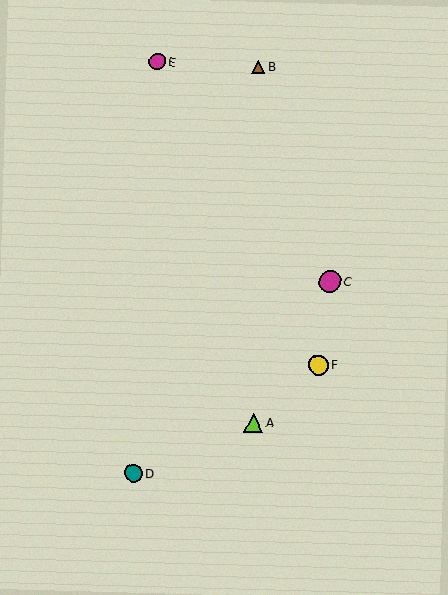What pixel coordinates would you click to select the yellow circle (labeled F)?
Click at (319, 365) to select the yellow circle F.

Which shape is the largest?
The magenta circle (labeled C) is the largest.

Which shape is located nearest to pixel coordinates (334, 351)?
The yellow circle (labeled F) at (319, 365) is nearest to that location.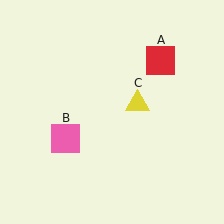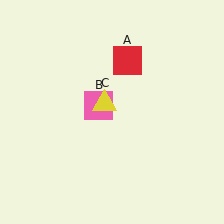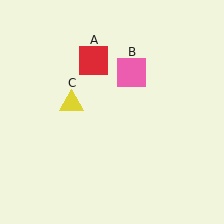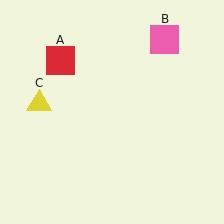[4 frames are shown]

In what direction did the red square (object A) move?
The red square (object A) moved left.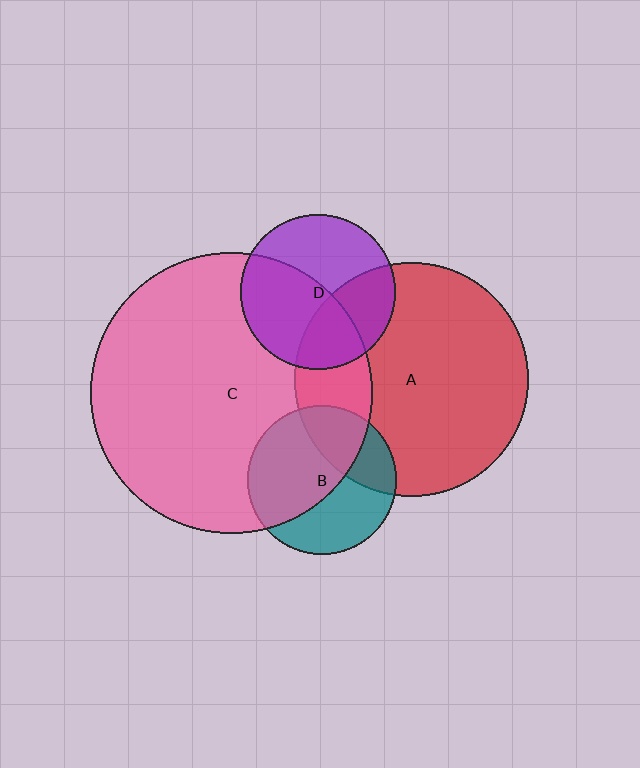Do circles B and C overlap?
Yes.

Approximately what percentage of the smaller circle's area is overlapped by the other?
Approximately 55%.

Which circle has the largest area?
Circle C (pink).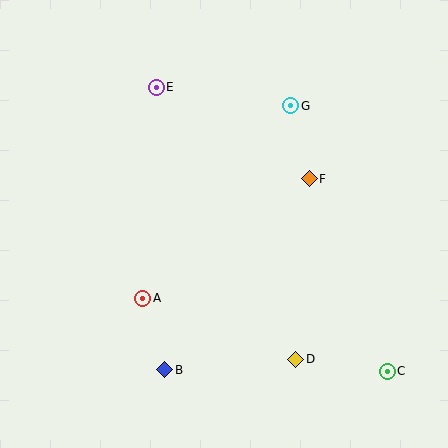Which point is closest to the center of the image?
Point F at (309, 179) is closest to the center.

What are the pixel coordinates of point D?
Point D is at (296, 359).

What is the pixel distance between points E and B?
The distance between E and B is 283 pixels.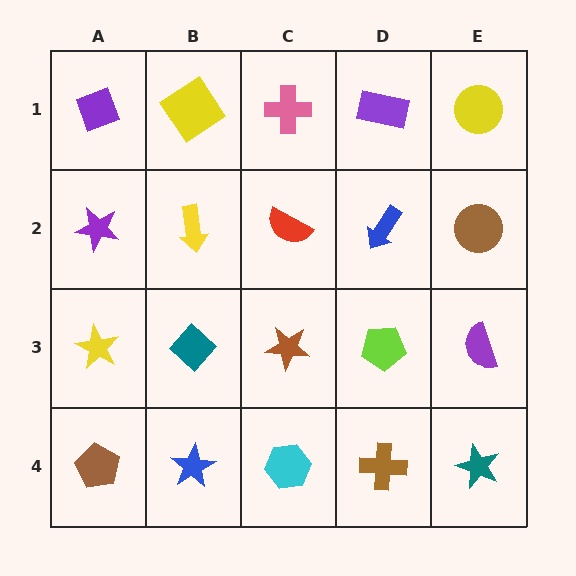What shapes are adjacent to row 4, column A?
A yellow star (row 3, column A), a blue star (row 4, column B).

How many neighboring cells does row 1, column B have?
3.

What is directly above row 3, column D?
A blue arrow.